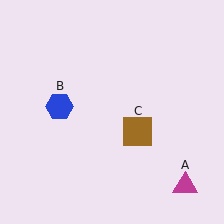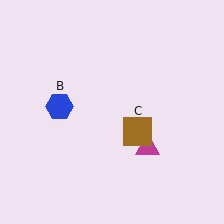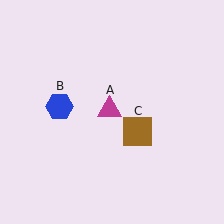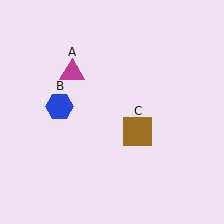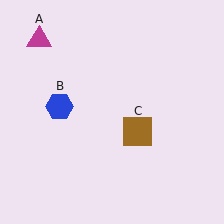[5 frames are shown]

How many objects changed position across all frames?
1 object changed position: magenta triangle (object A).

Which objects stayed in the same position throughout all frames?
Blue hexagon (object B) and brown square (object C) remained stationary.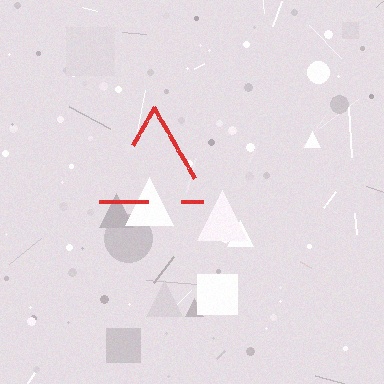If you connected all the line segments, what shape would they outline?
They would outline a triangle.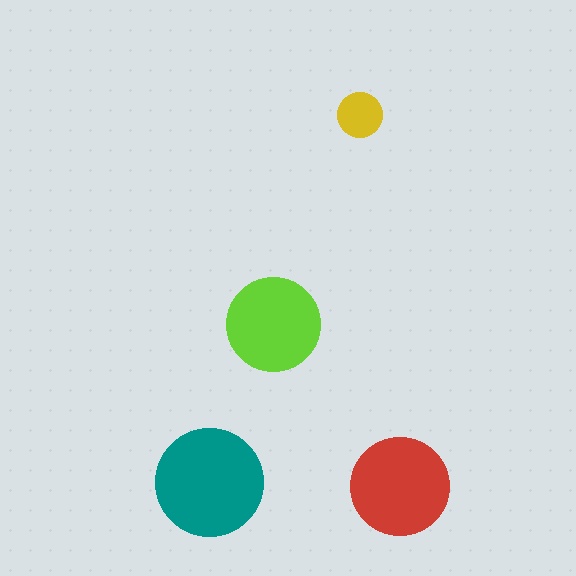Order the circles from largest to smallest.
the teal one, the red one, the lime one, the yellow one.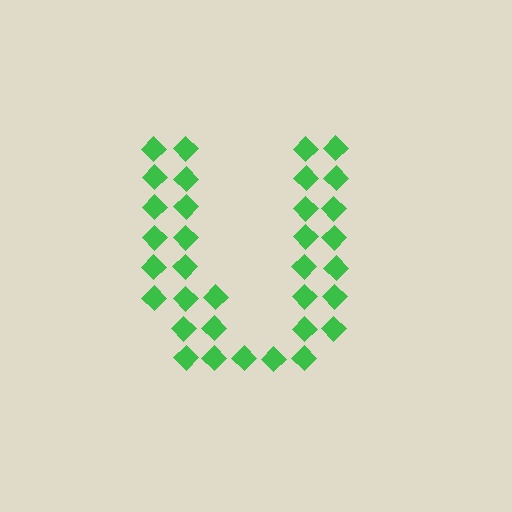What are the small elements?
The small elements are diamonds.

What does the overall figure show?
The overall figure shows the letter U.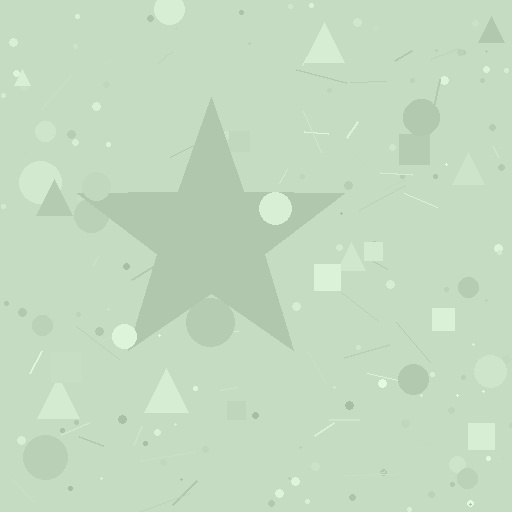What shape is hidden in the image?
A star is hidden in the image.